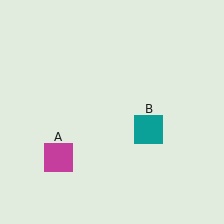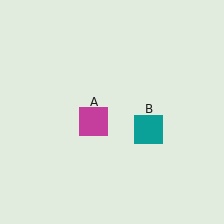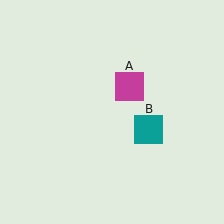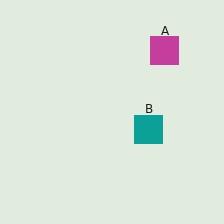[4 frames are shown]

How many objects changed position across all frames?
1 object changed position: magenta square (object A).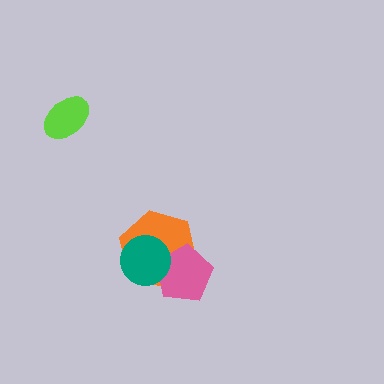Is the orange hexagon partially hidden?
Yes, it is partially covered by another shape.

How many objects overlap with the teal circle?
2 objects overlap with the teal circle.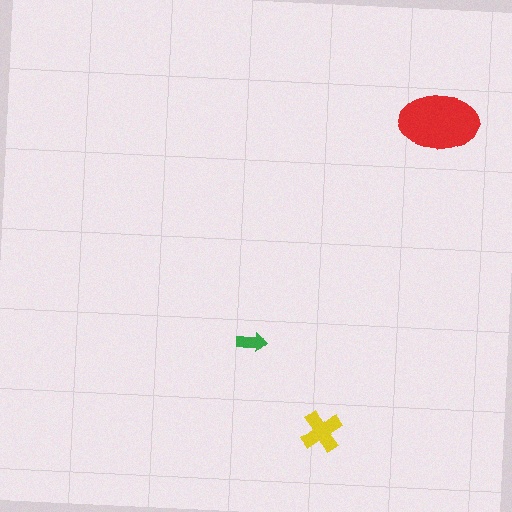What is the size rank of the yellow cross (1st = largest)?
2nd.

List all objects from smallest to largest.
The green arrow, the yellow cross, the red ellipse.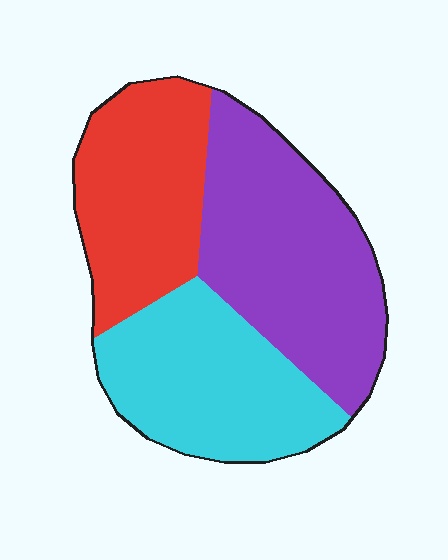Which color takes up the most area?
Purple, at roughly 40%.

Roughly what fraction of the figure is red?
Red takes up about one quarter (1/4) of the figure.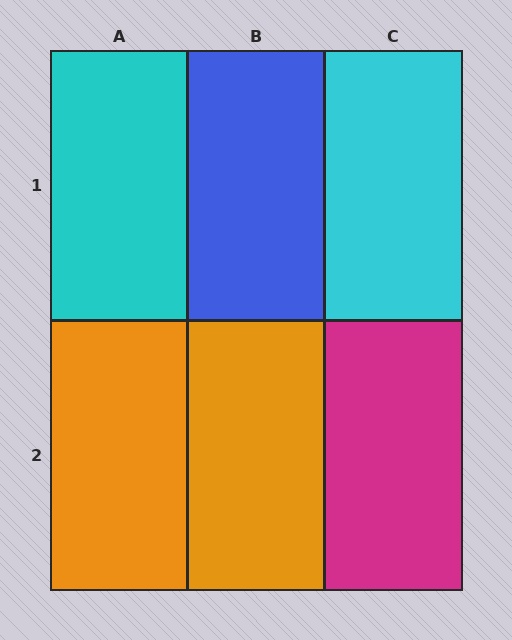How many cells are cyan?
2 cells are cyan.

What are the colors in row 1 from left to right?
Cyan, blue, cyan.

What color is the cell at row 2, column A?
Orange.